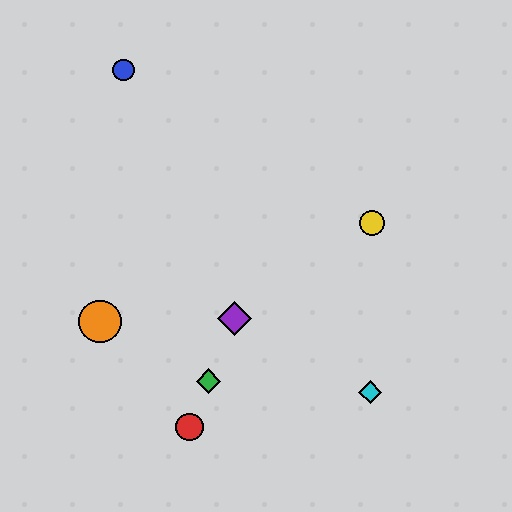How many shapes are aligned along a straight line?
3 shapes (the red circle, the green diamond, the purple diamond) are aligned along a straight line.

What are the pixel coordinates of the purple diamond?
The purple diamond is at (235, 319).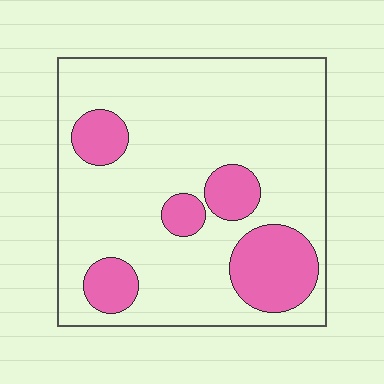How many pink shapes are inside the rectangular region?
5.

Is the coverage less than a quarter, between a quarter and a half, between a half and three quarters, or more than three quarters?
Less than a quarter.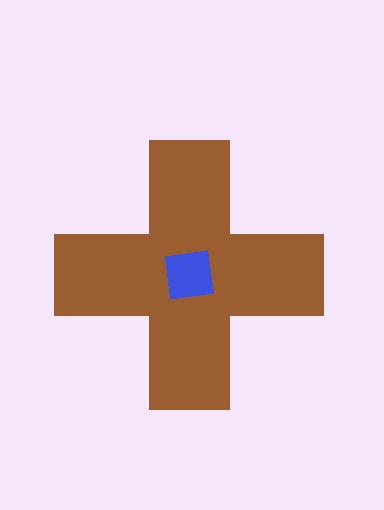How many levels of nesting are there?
2.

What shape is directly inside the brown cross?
The blue square.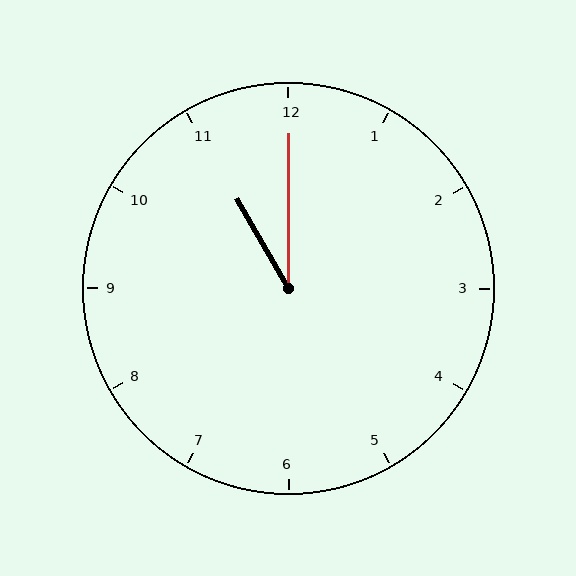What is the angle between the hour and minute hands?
Approximately 30 degrees.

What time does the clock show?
11:00.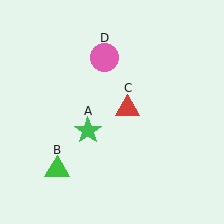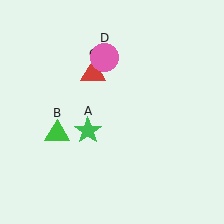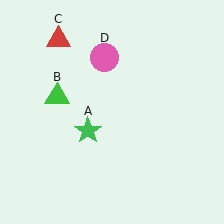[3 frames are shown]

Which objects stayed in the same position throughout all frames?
Green star (object A) and pink circle (object D) remained stationary.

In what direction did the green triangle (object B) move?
The green triangle (object B) moved up.